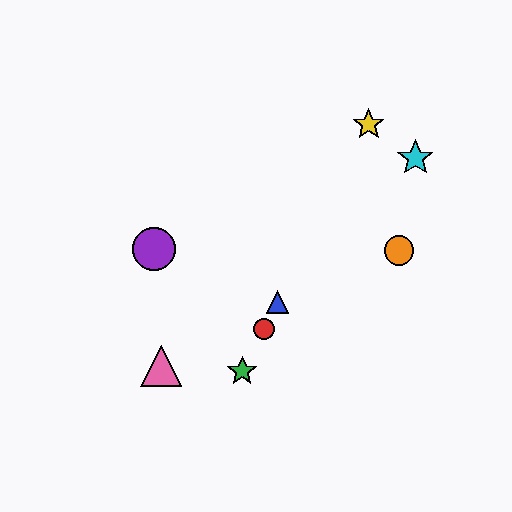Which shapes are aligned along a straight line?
The red circle, the blue triangle, the green star, the yellow star are aligned along a straight line.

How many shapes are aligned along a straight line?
4 shapes (the red circle, the blue triangle, the green star, the yellow star) are aligned along a straight line.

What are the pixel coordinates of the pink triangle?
The pink triangle is at (161, 366).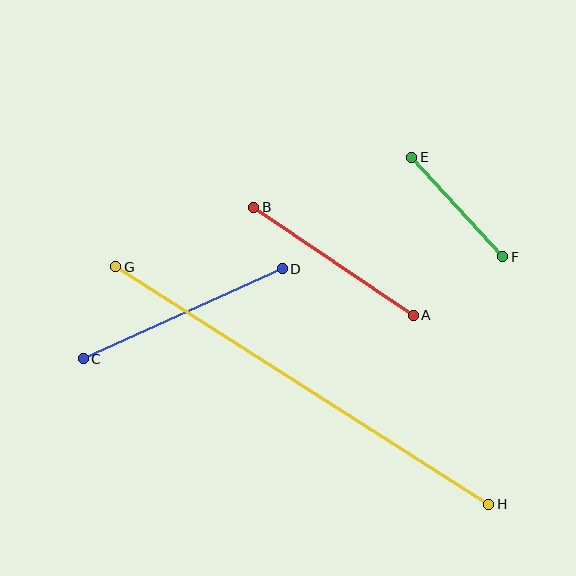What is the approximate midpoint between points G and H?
The midpoint is at approximately (302, 386) pixels.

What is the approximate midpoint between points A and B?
The midpoint is at approximately (333, 261) pixels.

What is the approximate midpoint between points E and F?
The midpoint is at approximately (457, 207) pixels.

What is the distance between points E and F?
The distance is approximately 135 pixels.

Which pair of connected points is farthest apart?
Points G and H are farthest apart.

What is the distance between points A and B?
The distance is approximately 193 pixels.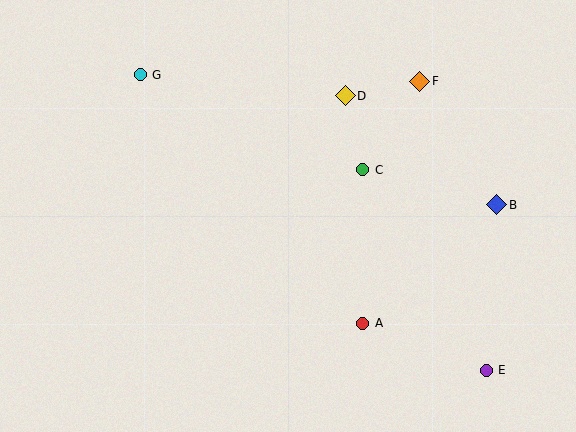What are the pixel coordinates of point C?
Point C is at (363, 170).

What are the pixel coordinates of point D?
Point D is at (345, 96).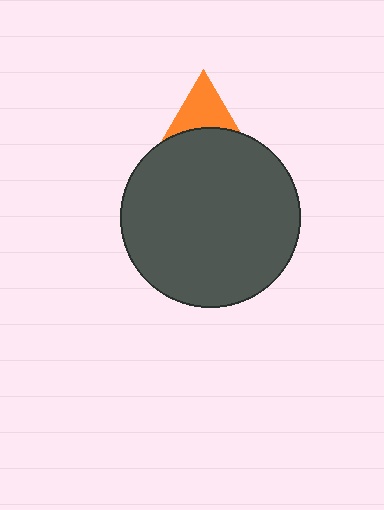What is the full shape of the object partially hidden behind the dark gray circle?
The partially hidden object is an orange triangle.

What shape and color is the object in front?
The object in front is a dark gray circle.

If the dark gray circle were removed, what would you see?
You would see the complete orange triangle.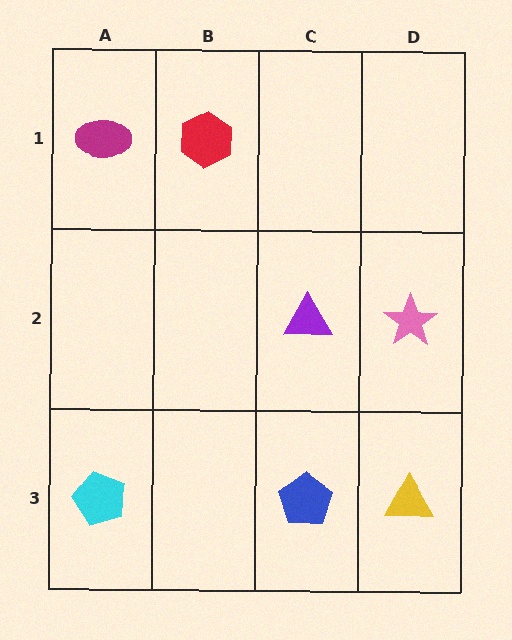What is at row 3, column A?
A cyan pentagon.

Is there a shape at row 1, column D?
No, that cell is empty.